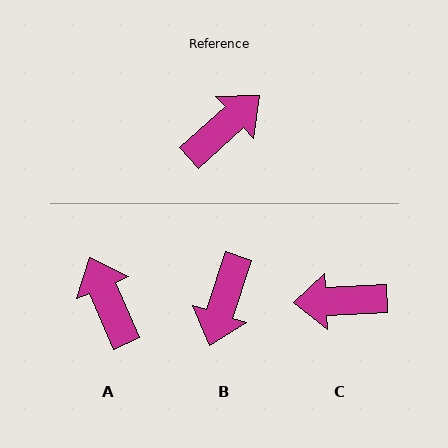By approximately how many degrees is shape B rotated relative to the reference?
Approximately 150 degrees clockwise.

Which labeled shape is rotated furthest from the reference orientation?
B, about 150 degrees away.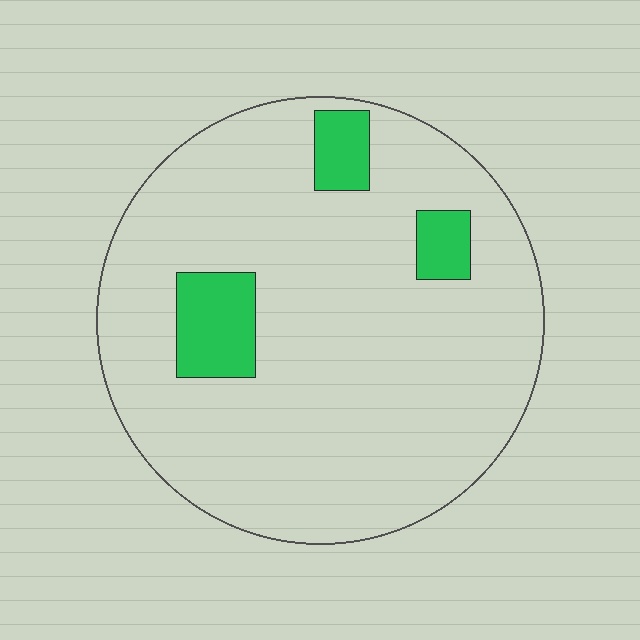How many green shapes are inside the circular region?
3.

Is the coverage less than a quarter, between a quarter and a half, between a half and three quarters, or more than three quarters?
Less than a quarter.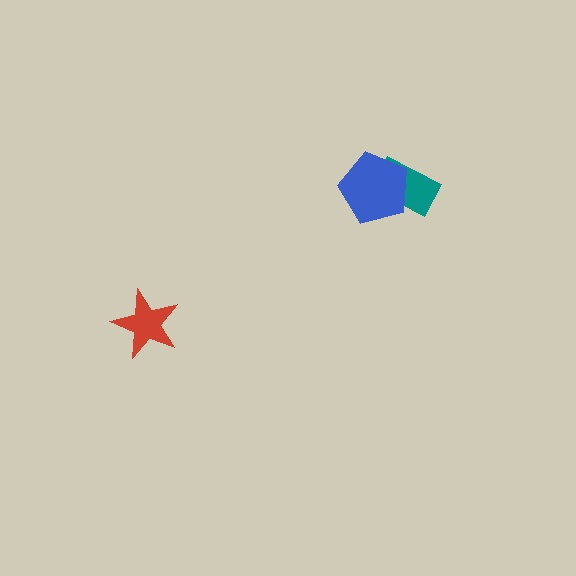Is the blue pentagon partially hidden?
No, no other shape covers it.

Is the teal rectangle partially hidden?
Yes, it is partially covered by another shape.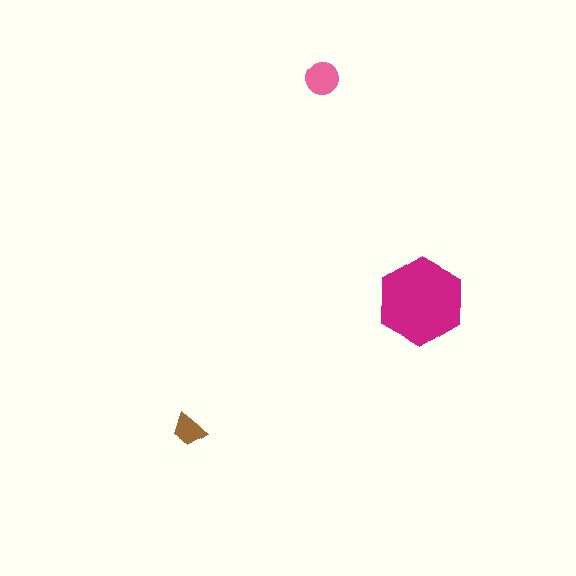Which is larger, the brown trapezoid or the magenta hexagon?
The magenta hexagon.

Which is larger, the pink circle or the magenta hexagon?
The magenta hexagon.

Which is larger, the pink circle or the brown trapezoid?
The pink circle.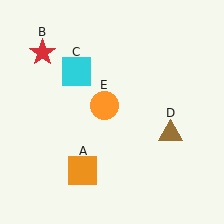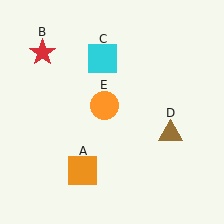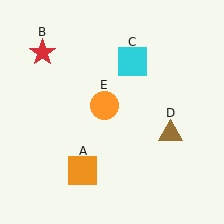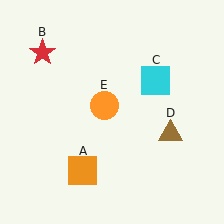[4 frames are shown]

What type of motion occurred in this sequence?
The cyan square (object C) rotated clockwise around the center of the scene.